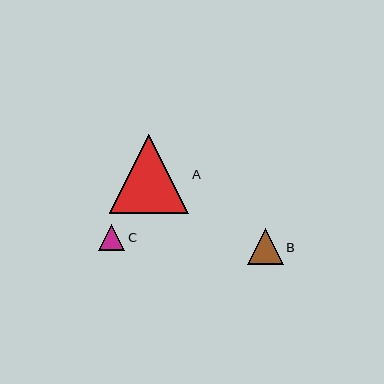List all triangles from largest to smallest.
From largest to smallest: A, B, C.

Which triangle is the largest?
Triangle A is the largest with a size of approximately 79 pixels.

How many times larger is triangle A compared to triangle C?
Triangle A is approximately 3.0 times the size of triangle C.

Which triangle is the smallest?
Triangle C is the smallest with a size of approximately 26 pixels.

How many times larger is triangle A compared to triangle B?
Triangle A is approximately 2.2 times the size of triangle B.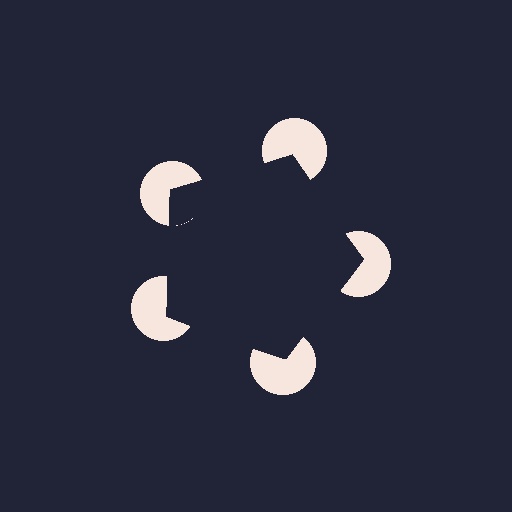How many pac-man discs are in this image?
There are 5 — one at each vertex of the illusory pentagon.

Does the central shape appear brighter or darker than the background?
It typically appears slightly darker than the background, even though no actual brightness change is drawn.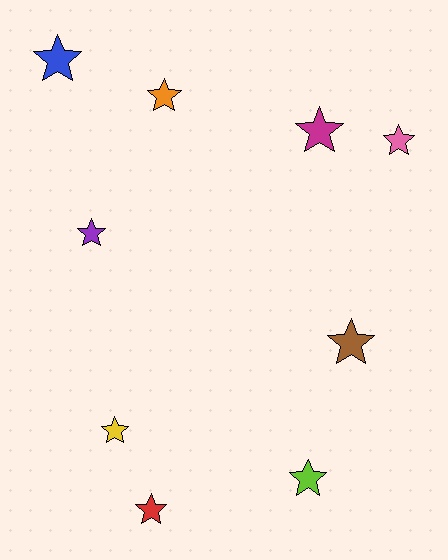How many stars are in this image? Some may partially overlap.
There are 9 stars.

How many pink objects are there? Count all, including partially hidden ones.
There is 1 pink object.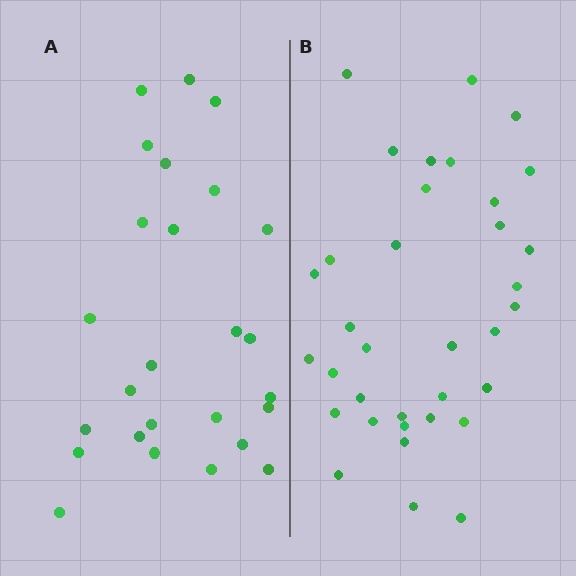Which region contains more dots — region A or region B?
Region B (the right region) has more dots.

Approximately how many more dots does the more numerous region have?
Region B has roughly 8 or so more dots than region A.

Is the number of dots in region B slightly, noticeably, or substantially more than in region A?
Region B has noticeably more, but not dramatically so. The ratio is roughly 1.3 to 1.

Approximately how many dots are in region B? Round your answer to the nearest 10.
About 40 dots. (The exact count is 35, which rounds to 40.)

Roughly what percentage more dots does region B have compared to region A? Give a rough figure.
About 35% more.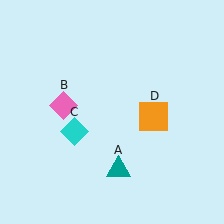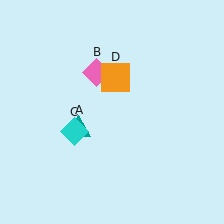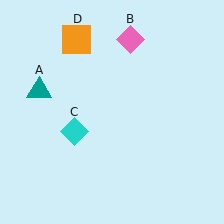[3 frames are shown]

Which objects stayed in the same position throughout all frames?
Cyan diamond (object C) remained stationary.